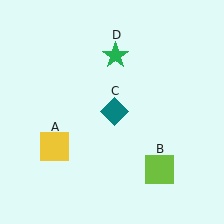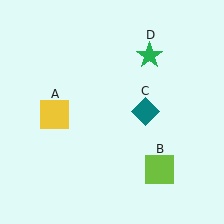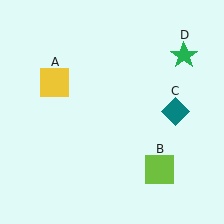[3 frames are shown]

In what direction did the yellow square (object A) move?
The yellow square (object A) moved up.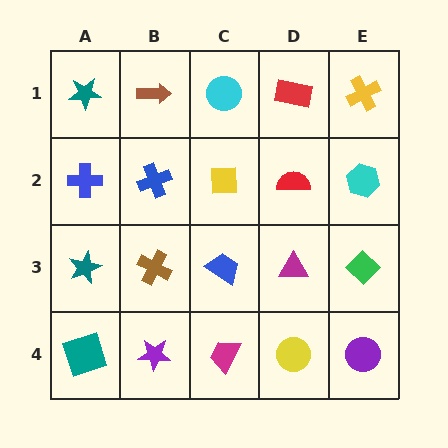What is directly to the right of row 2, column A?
A blue cross.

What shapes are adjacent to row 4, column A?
A teal star (row 3, column A), a purple star (row 4, column B).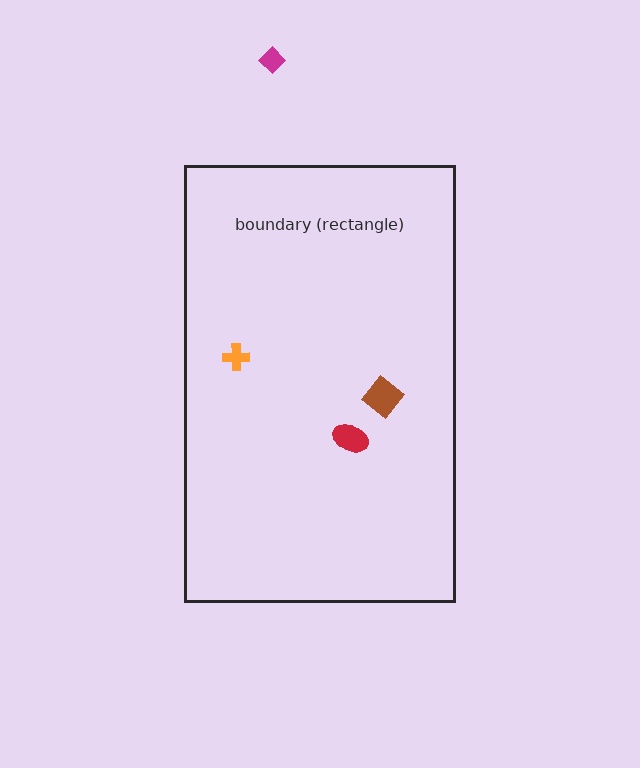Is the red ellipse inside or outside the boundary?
Inside.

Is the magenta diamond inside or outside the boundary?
Outside.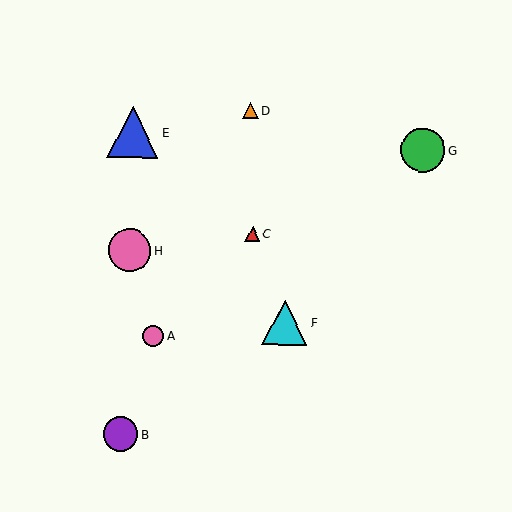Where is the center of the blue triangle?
The center of the blue triangle is at (133, 132).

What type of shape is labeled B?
Shape B is a purple circle.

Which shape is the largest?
The blue triangle (labeled E) is the largest.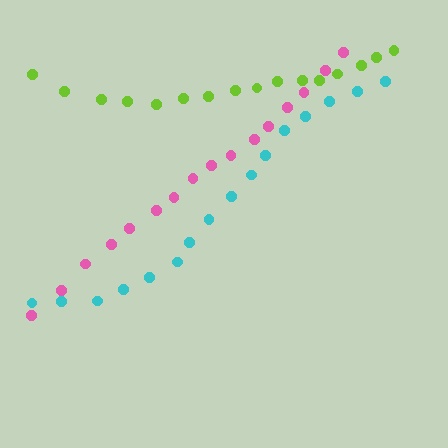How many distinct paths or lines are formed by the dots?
There are 3 distinct paths.